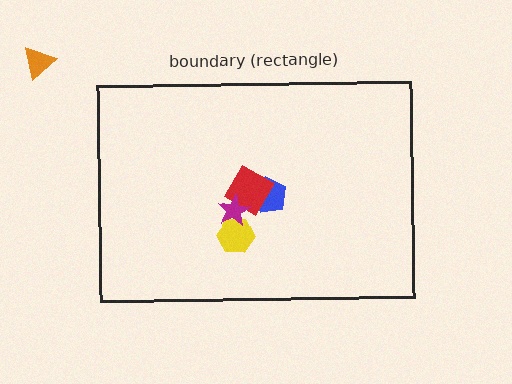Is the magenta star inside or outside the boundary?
Inside.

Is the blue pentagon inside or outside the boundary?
Inside.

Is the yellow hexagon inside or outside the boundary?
Inside.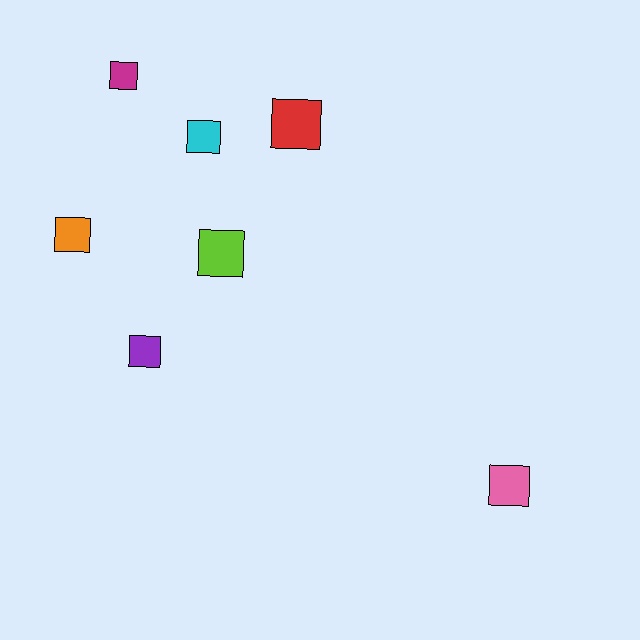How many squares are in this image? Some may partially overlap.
There are 7 squares.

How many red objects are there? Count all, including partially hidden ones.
There is 1 red object.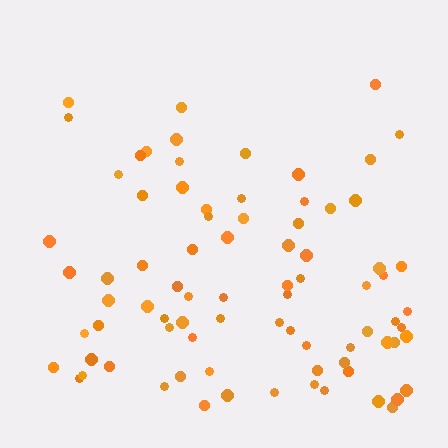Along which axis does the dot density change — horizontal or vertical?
Vertical.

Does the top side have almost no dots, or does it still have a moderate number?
Still a moderate number, just noticeably fewer than the bottom.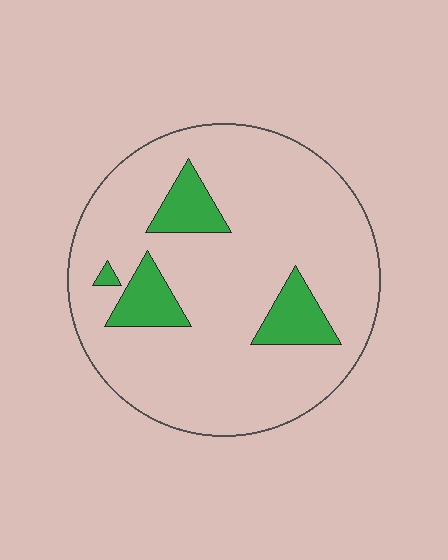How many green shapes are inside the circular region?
4.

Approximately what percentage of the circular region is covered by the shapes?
Approximately 15%.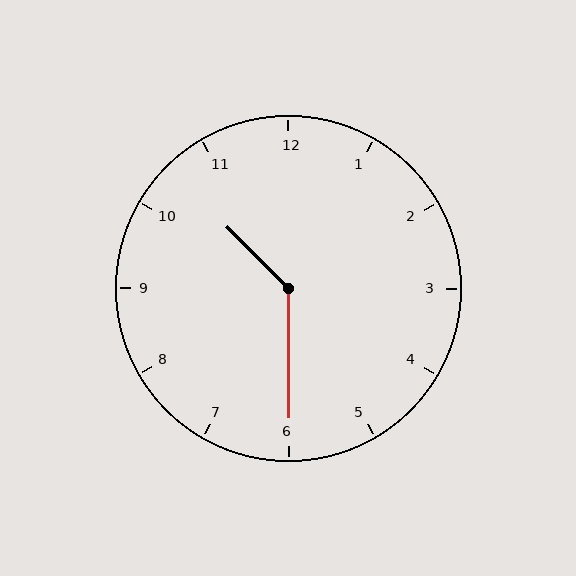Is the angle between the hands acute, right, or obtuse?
It is obtuse.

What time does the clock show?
10:30.